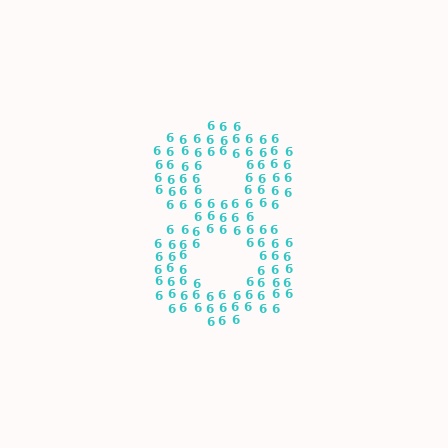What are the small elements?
The small elements are digit 6's.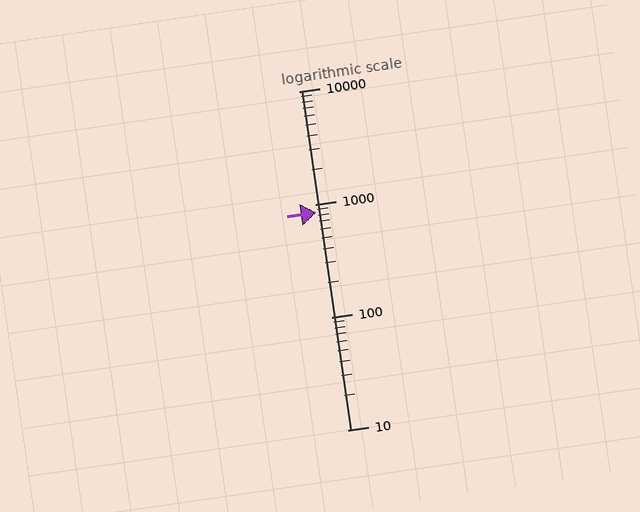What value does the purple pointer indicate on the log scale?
The pointer indicates approximately 840.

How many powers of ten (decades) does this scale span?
The scale spans 3 decades, from 10 to 10000.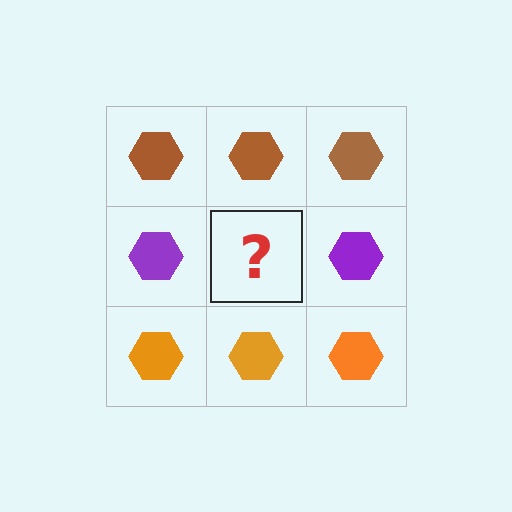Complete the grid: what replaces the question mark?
The question mark should be replaced with a purple hexagon.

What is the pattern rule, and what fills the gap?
The rule is that each row has a consistent color. The gap should be filled with a purple hexagon.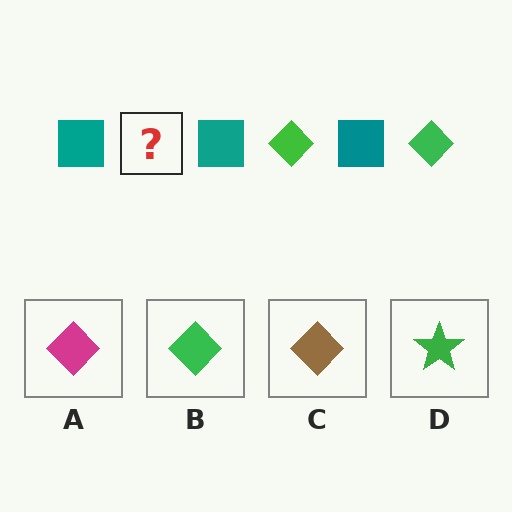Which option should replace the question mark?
Option B.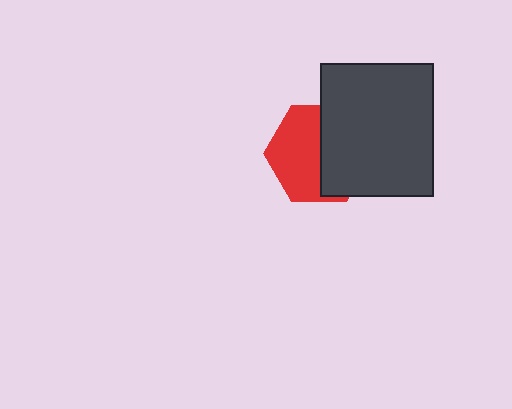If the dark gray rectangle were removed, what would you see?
You would see the complete red hexagon.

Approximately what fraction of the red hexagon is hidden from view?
Roughly 48% of the red hexagon is hidden behind the dark gray rectangle.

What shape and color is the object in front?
The object in front is a dark gray rectangle.